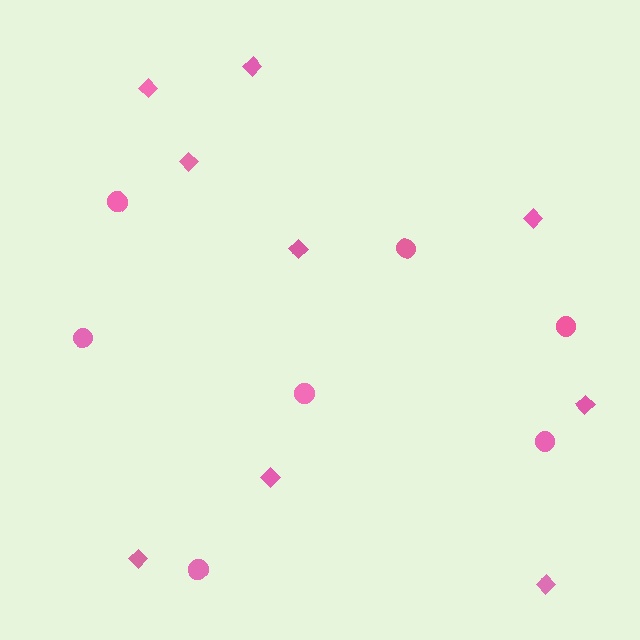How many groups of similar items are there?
There are 2 groups: one group of diamonds (9) and one group of circles (7).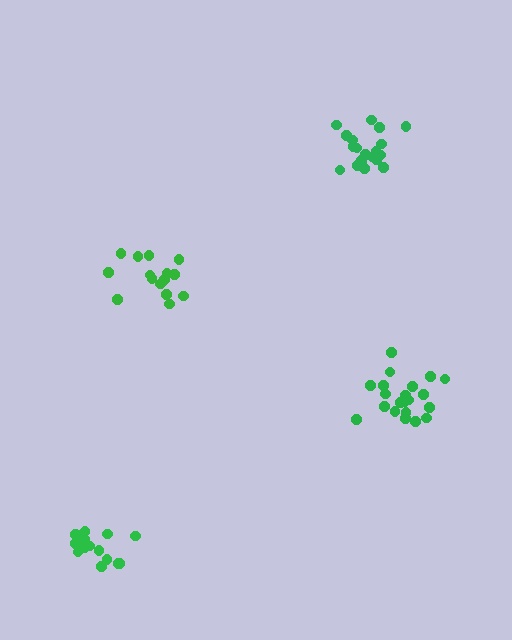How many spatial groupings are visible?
There are 4 spatial groupings.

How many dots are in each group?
Group 1: 17 dots, Group 2: 15 dots, Group 3: 19 dots, Group 4: 21 dots (72 total).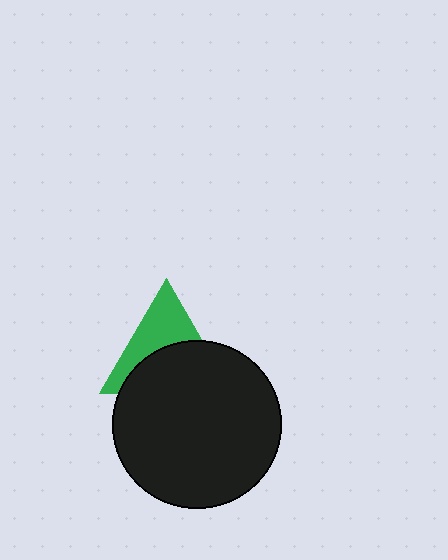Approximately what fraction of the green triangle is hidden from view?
Roughly 54% of the green triangle is hidden behind the black circle.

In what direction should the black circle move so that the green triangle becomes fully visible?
The black circle should move down. That is the shortest direction to clear the overlap and leave the green triangle fully visible.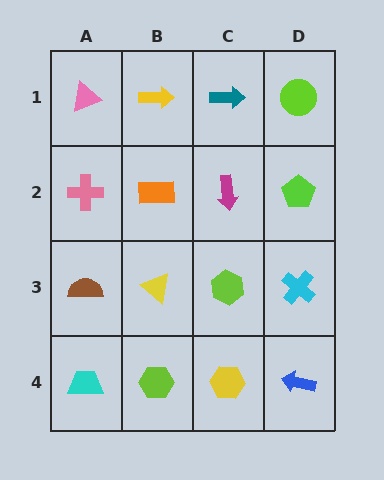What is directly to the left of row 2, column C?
An orange rectangle.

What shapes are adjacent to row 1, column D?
A lime pentagon (row 2, column D), a teal arrow (row 1, column C).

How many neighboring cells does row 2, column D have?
3.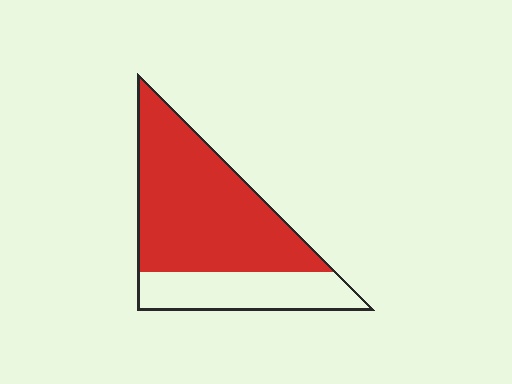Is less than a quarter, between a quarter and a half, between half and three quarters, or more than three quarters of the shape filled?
Between half and three quarters.